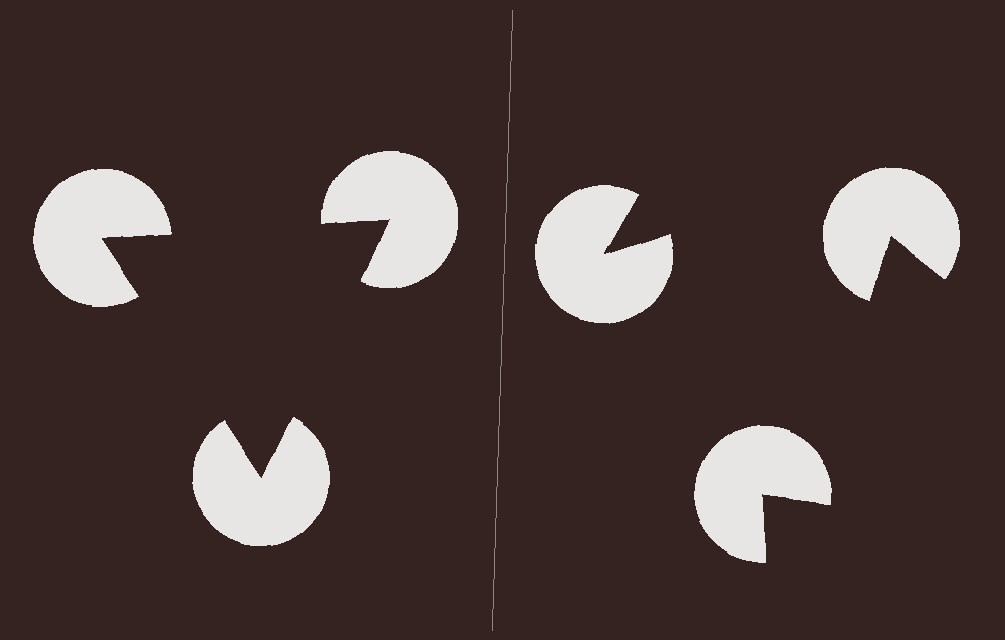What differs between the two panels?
The pac-man discs are positioned identically on both sides; only the wedge orientations differ. On the left they align to a triangle; on the right they are misaligned.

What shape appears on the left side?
An illusory triangle.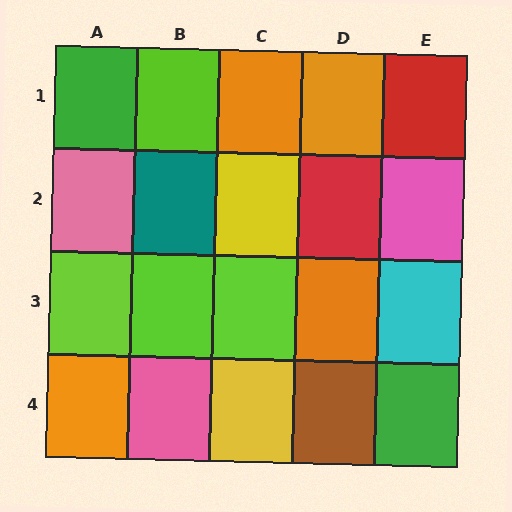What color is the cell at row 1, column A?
Green.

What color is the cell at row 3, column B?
Lime.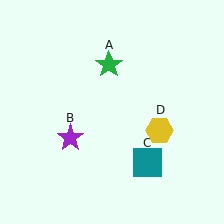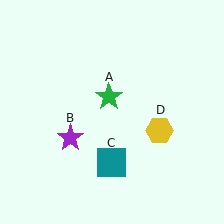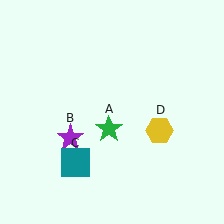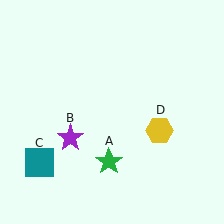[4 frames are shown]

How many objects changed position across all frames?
2 objects changed position: green star (object A), teal square (object C).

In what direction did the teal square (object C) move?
The teal square (object C) moved left.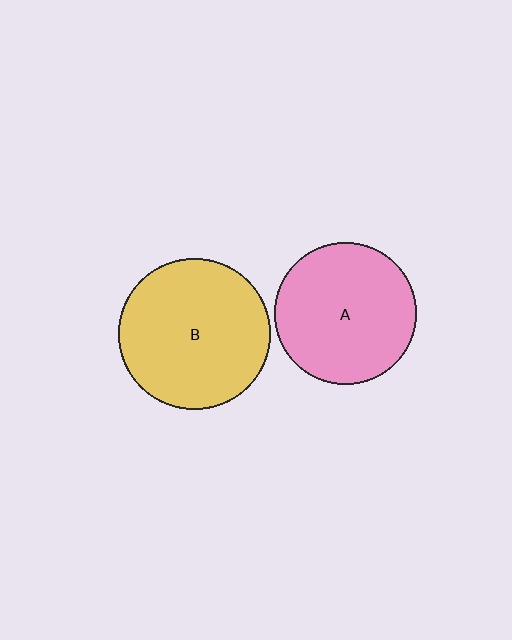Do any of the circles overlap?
No, none of the circles overlap.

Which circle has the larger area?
Circle B (yellow).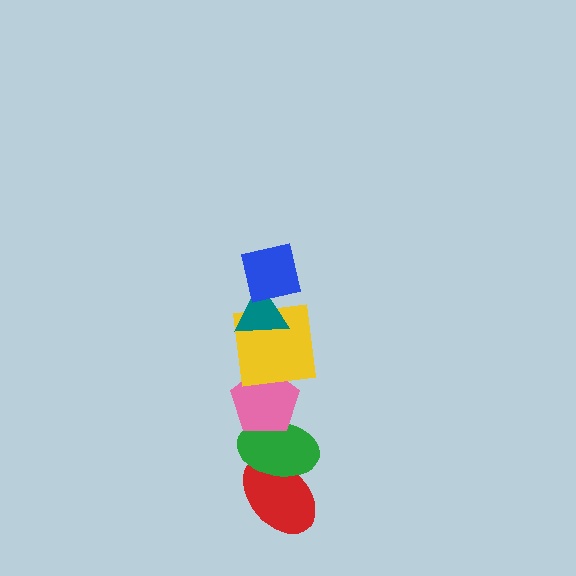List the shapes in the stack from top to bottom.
From top to bottom: the blue square, the teal triangle, the yellow square, the pink pentagon, the green ellipse, the red ellipse.